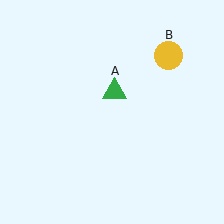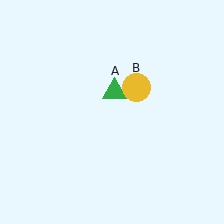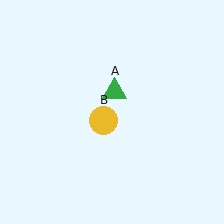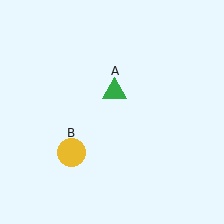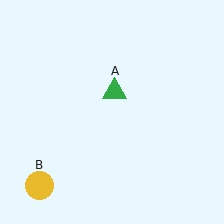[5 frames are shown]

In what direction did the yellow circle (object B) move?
The yellow circle (object B) moved down and to the left.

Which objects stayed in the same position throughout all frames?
Green triangle (object A) remained stationary.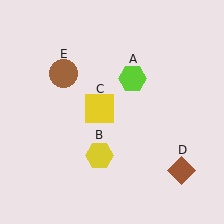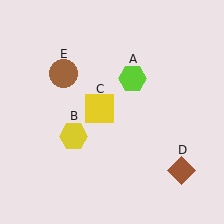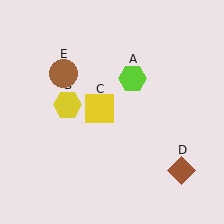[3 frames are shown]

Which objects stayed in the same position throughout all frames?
Lime hexagon (object A) and yellow square (object C) and brown diamond (object D) and brown circle (object E) remained stationary.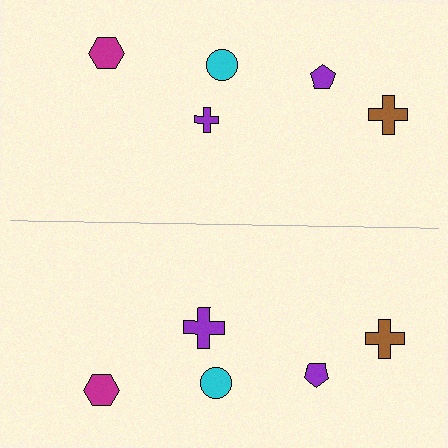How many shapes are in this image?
There are 10 shapes in this image.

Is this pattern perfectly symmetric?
No, the pattern is not perfectly symmetric. The purple cross on the bottom side has a different size than its mirror counterpart.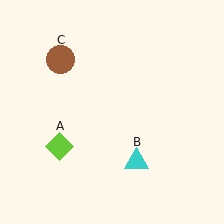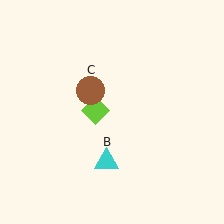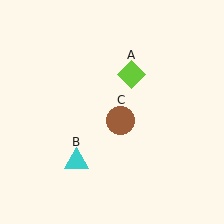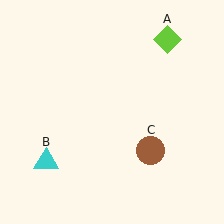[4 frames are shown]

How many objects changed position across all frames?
3 objects changed position: lime diamond (object A), cyan triangle (object B), brown circle (object C).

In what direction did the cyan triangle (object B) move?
The cyan triangle (object B) moved left.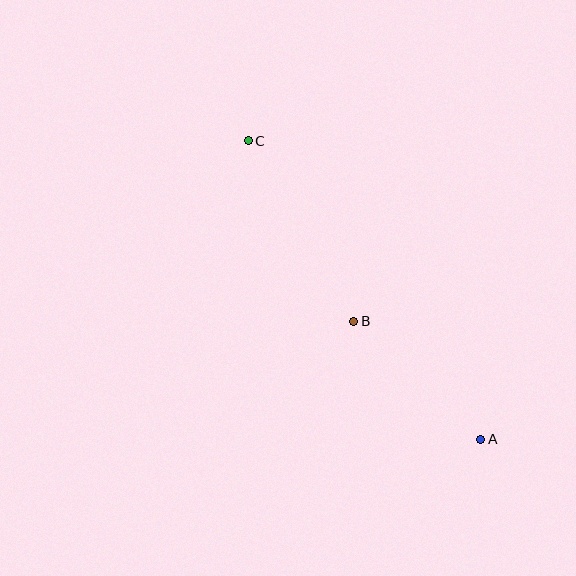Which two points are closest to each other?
Points A and B are closest to each other.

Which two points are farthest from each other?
Points A and C are farthest from each other.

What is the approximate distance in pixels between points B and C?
The distance between B and C is approximately 209 pixels.